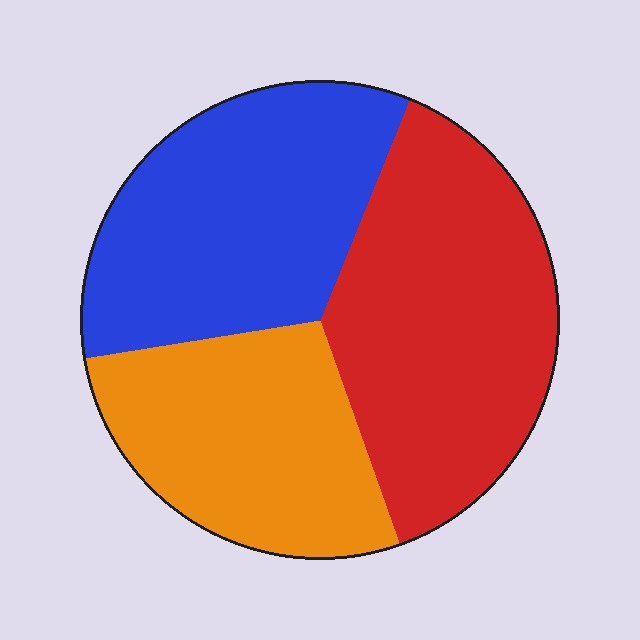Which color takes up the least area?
Orange, at roughly 30%.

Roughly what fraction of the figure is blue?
Blue takes up about one third (1/3) of the figure.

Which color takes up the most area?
Red, at roughly 40%.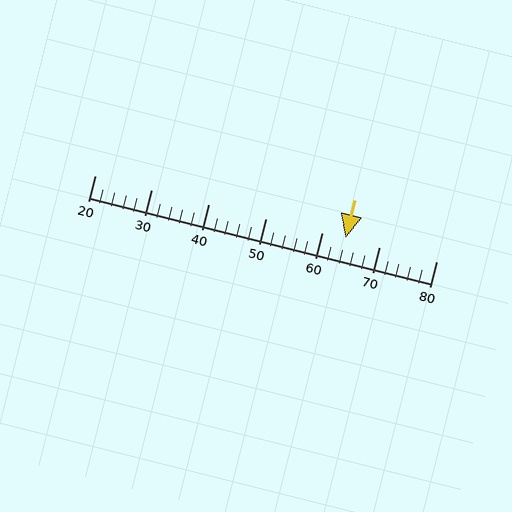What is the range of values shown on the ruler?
The ruler shows values from 20 to 80.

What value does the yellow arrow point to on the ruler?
The yellow arrow points to approximately 64.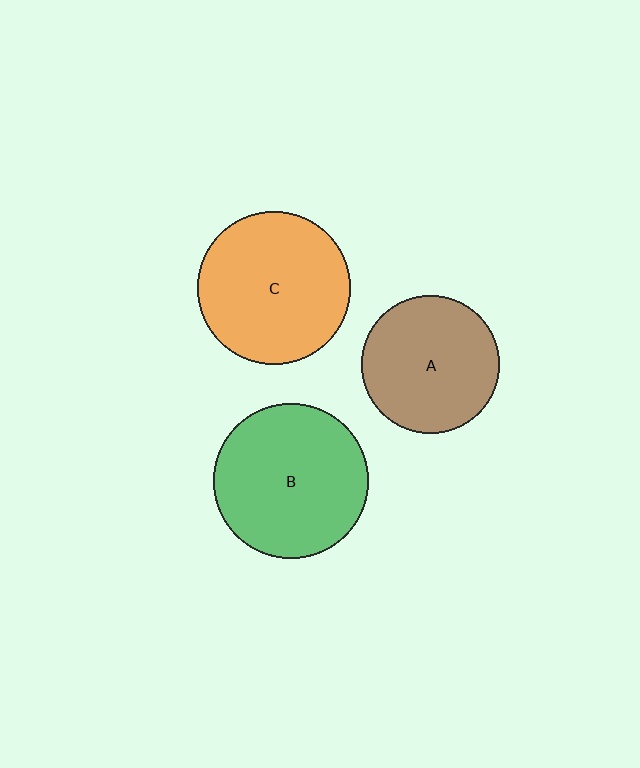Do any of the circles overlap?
No, none of the circles overlap.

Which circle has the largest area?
Circle B (green).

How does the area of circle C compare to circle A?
Approximately 1.2 times.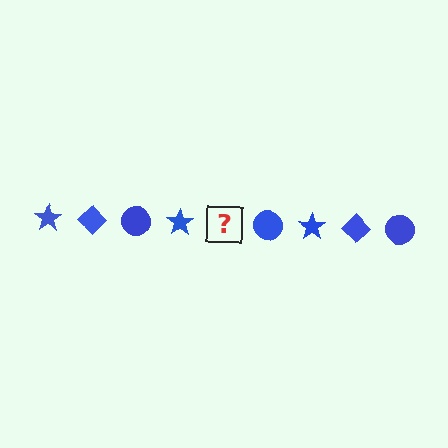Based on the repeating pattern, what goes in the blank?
The blank should be a blue diamond.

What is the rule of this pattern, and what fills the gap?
The rule is that the pattern cycles through star, diamond, circle shapes in blue. The gap should be filled with a blue diamond.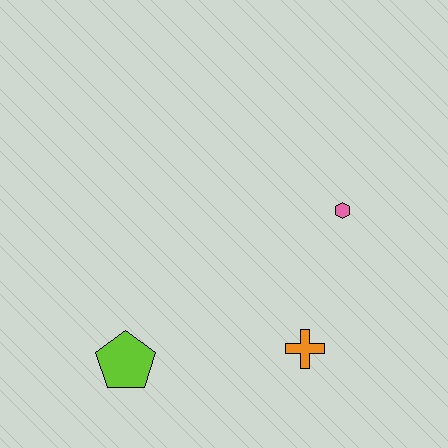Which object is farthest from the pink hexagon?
The lime pentagon is farthest from the pink hexagon.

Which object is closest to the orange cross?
The pink hexagon is closest to the orange cross.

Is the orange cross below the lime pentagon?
No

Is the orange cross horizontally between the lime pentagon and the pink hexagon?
Yes